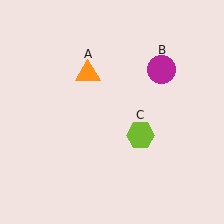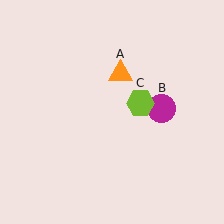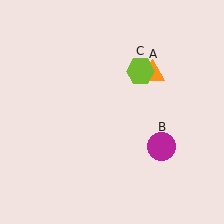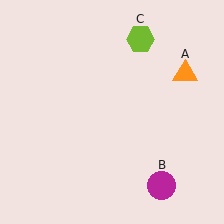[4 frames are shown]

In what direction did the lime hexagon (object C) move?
The lime hexagon (object C) moved up.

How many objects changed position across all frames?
3 objects changed position: orange triangle (object A), magenta circle (object B), lime hexagon (object C).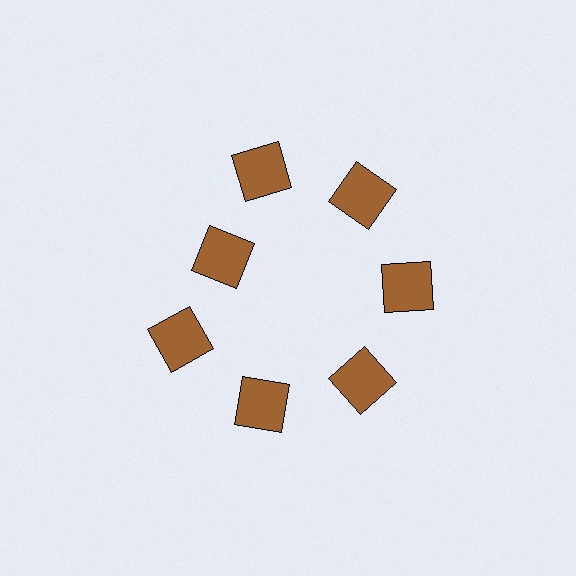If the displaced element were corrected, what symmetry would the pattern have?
It would have 7-fold rotational symmetry — the pattern would map onto itself every 51 degrees.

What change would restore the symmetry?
The symmetry would be restored by moving it outward, back onto the ring so that all 7 squares sit at equal angles and equal distance from the center.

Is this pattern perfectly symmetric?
No. The 7 brown squares are arranged in a ring, but one element near the 10 o'clock position is pulled inward toward the center, breaking the 7-fold rotational symmetry.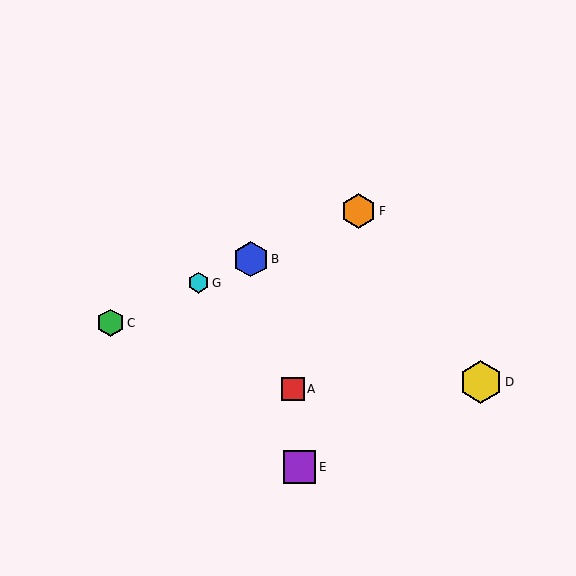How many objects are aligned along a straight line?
4 objects (B, C, F, G) are aligned along a straight line.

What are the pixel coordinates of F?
Object F is at (358, 211).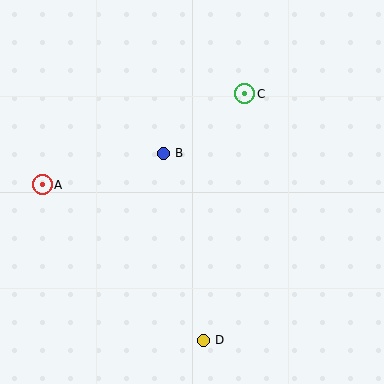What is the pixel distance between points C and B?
The distance between C and B is 101 pixels.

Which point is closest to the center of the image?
Point B at (163, 153) is closest to the center.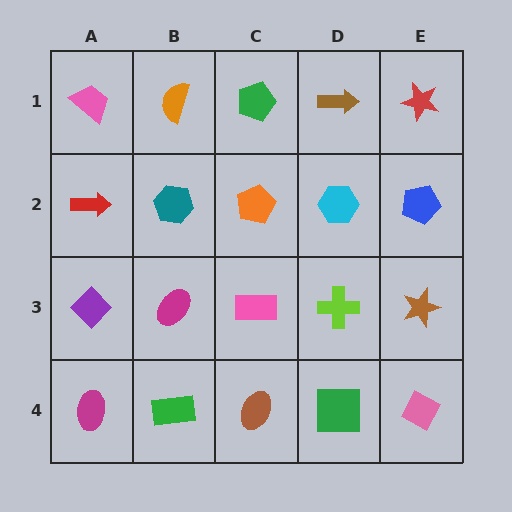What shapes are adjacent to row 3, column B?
A teal hexagon (row 2, column B), a green rectangle (row 4, column B), a purple diamond (row 3, column A), a pink rectangle (row 3, column C).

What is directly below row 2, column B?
A magenta ellipse.